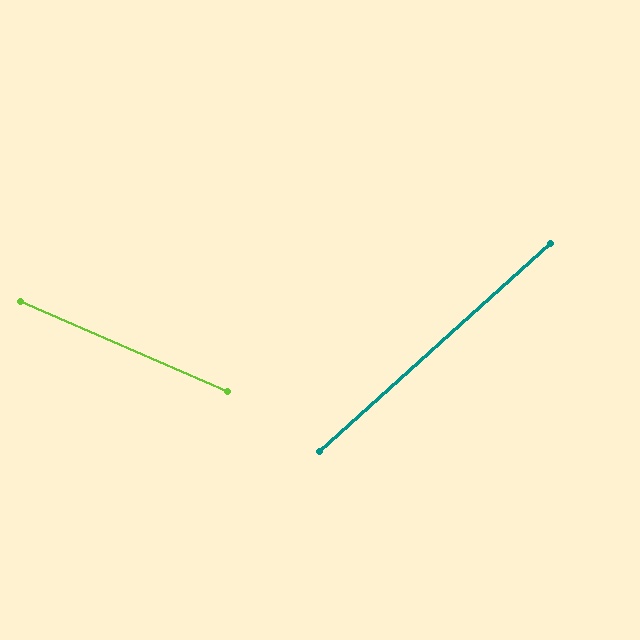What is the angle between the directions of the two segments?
Approximately 66 degrees.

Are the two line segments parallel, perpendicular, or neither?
Neither parallel nor perpendicular — they differ by about 66°.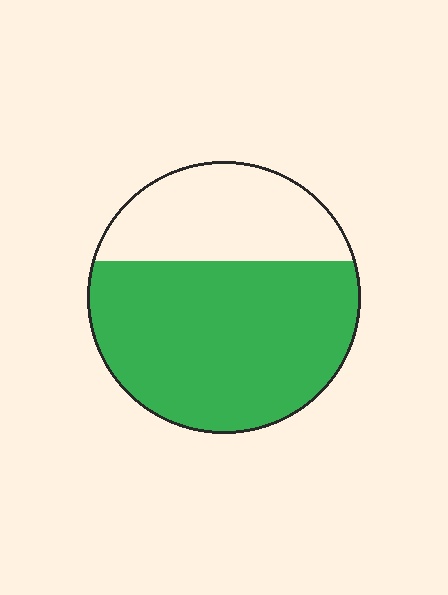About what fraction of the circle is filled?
About two thirds (2/3).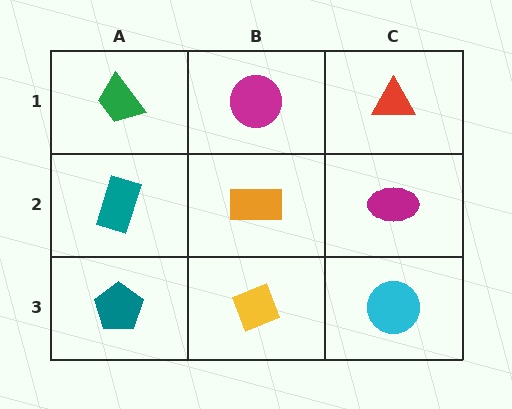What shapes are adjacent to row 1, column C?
A magenta ellipse (row 2, column C), a magenta circle (row 1, column B).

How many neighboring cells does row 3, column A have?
2.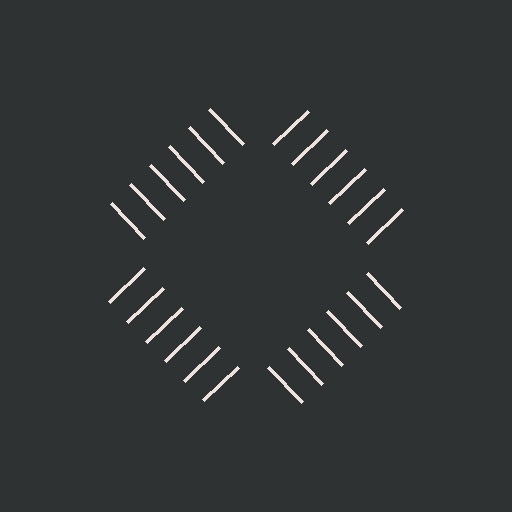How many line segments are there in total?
24 — 6 along each of the 4 edges.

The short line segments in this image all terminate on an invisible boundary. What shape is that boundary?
An illusory square — the line segments terminate on its edges but no continuous stroke is drawn.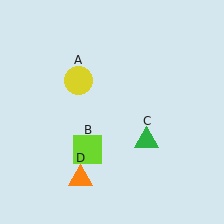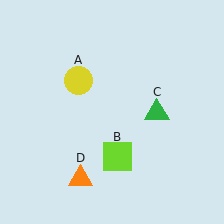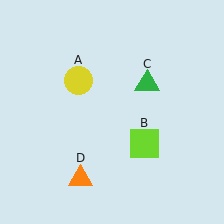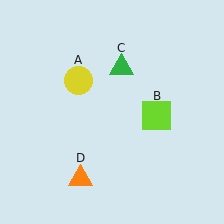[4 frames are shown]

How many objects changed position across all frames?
2 objects changed position: lime square (object B), green triangle (object C).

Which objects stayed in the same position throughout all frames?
Yellow circle (object A) and orange triangle (object D) remained stationary.